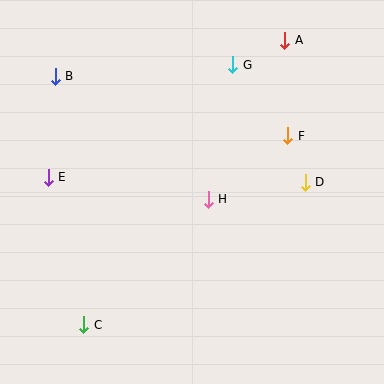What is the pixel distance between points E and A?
The distance between E and A is 273 pixels.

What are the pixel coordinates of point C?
Point C is at (84, 325).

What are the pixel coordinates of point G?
Point G is at (233, 65).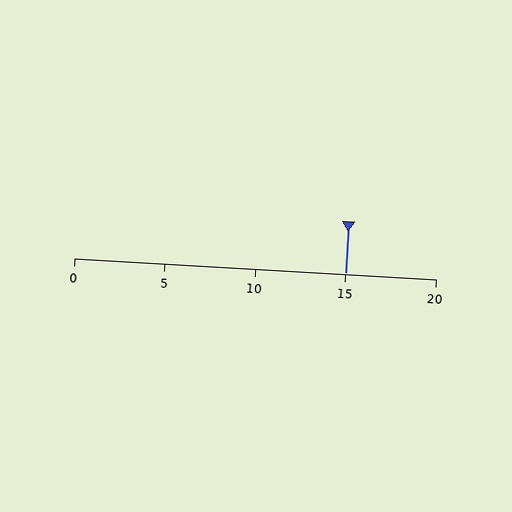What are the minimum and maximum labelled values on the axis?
The axis runs from 0 to 20.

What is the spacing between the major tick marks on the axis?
The major ticks are spaced 5 apart.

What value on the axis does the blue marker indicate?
The marker indicates approximately 15.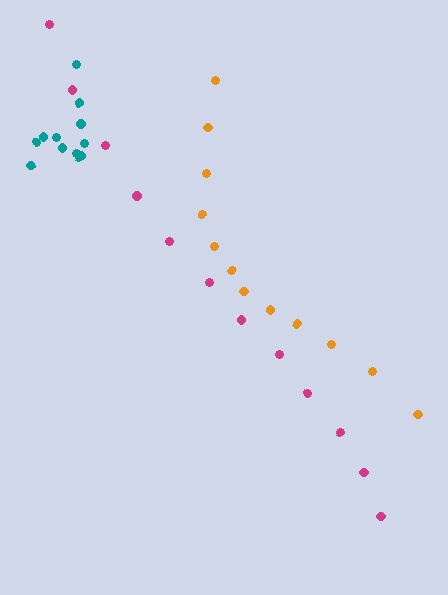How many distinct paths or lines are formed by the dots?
There are 3 distinct paths.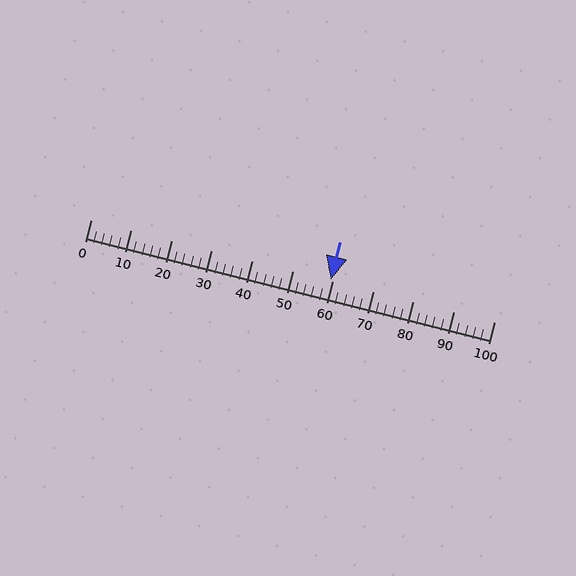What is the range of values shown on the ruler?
The ruler shows values from 0 to 100.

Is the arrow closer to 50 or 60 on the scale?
The arrow is closer to 60.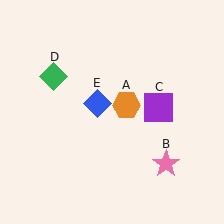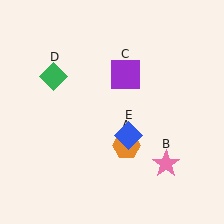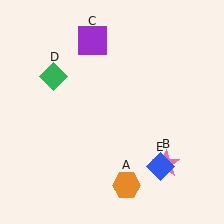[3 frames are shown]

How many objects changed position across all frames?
3 objects changed position: orange hexagon (object A), purple square (object C), blue diamond (object E).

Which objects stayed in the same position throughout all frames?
Pink star (object B) and green diamond (object D) remained stationary.